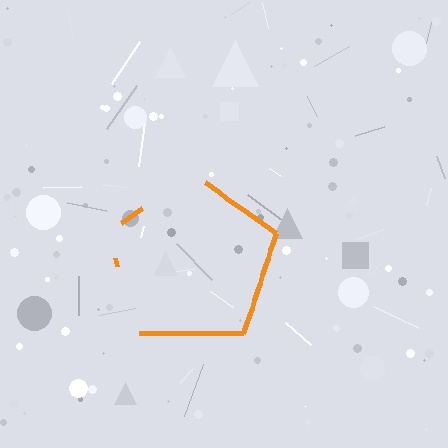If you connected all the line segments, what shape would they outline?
They would outline a pentagon.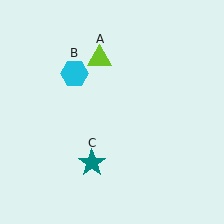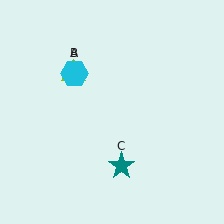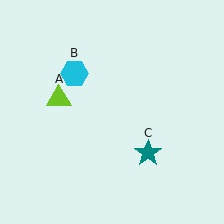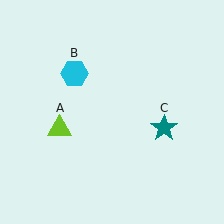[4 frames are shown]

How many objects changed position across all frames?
2 objects changed position: lime triangle (object A), teal star (object C).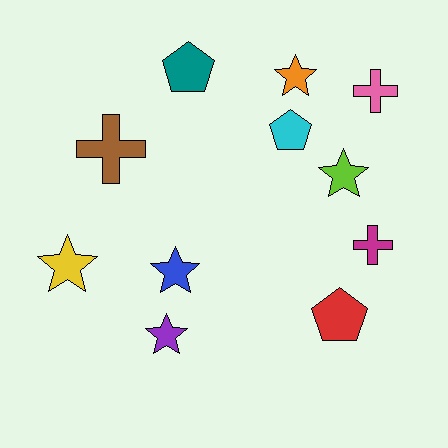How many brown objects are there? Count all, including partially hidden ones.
There is 1 brown object.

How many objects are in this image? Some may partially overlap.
There are 11 objects.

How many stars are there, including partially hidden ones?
There are 5 stars.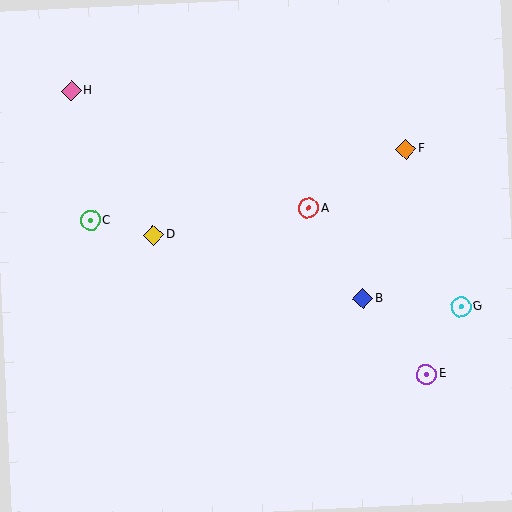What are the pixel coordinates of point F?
Point F is at (406, 149).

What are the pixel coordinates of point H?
Point H is at (71, 91).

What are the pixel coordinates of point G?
Point G is at (461, 307).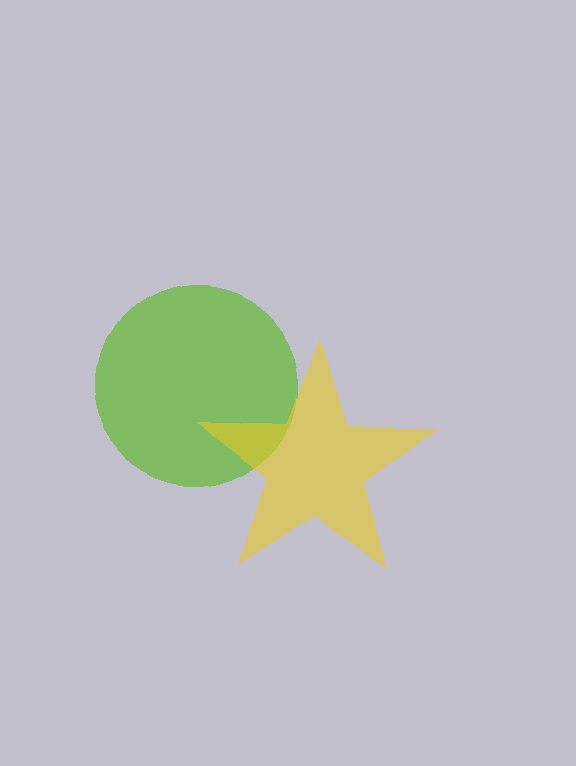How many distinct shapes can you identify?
There are 2 distinct shapes: a lime circle, a yellow star.